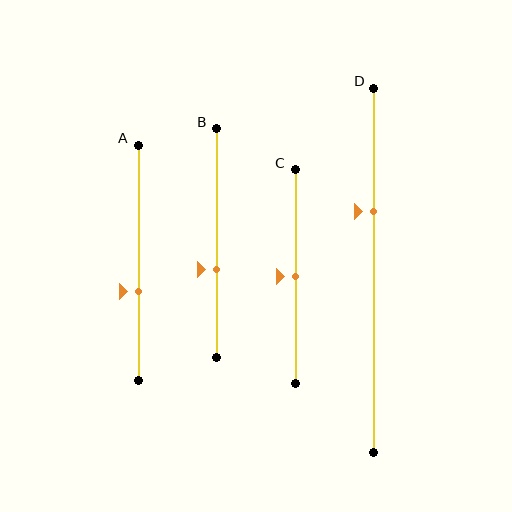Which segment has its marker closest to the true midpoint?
Segment C has its marker closest to the true midpoint.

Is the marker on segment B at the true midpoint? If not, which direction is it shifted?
No, the marker on segment B is shifted downward by about 11% of the segment length.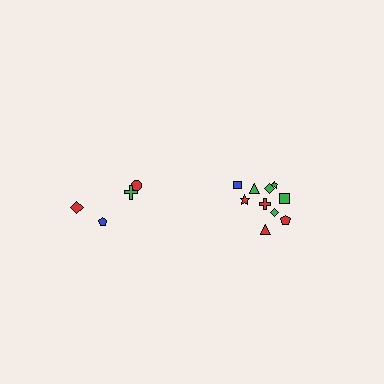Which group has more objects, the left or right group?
The right group.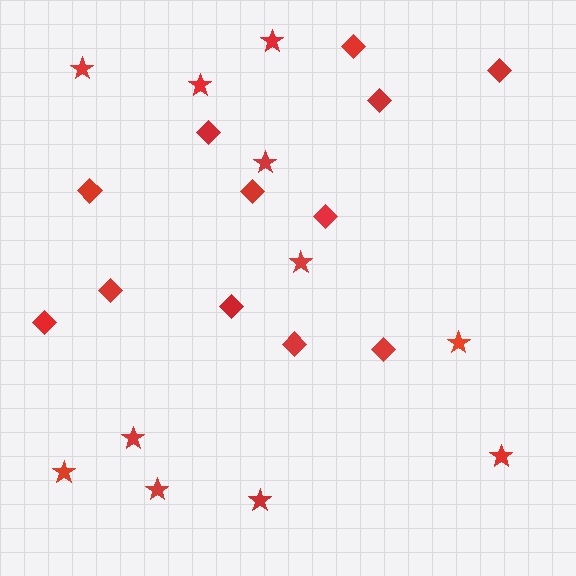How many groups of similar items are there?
There are 2 groups: one group of diamonds (12) and one group of stars (11).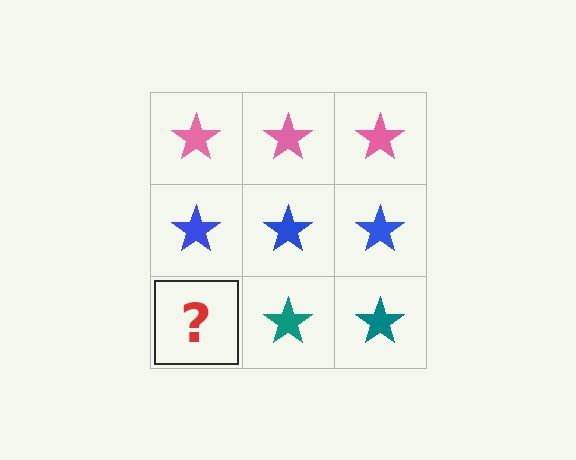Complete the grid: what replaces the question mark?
The question mark should be replaced with a teal star.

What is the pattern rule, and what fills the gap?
The rule is that each row has a consistent color. The gap should be filled with a teal star.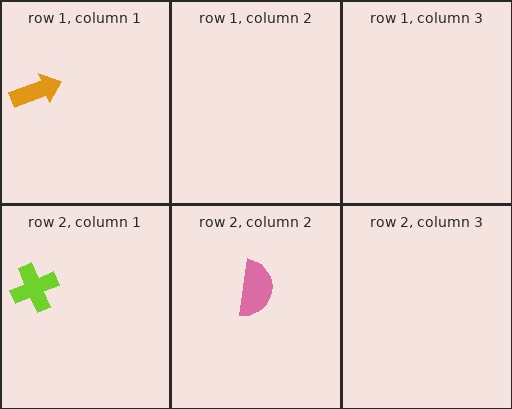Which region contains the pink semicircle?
The row 2, column 2 region.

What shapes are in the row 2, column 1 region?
The lime cross.